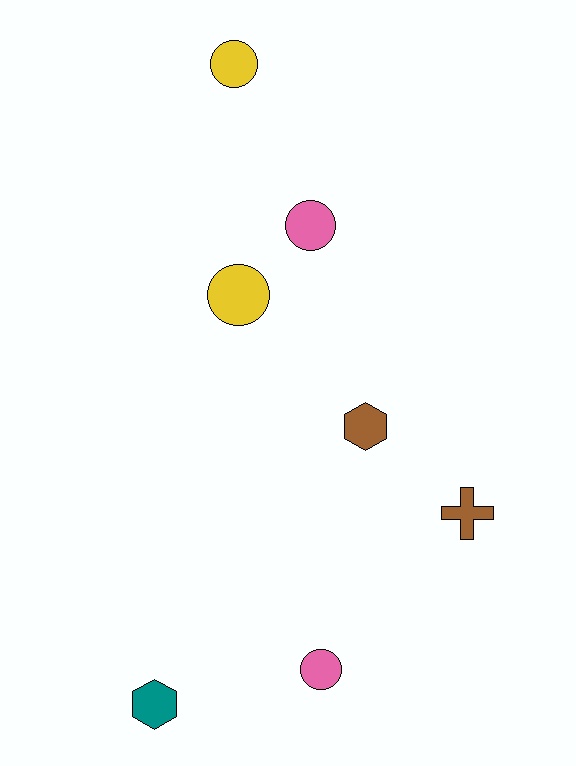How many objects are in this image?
There are 7 objects.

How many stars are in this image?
There are no stars.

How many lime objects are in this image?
There are no lime objects.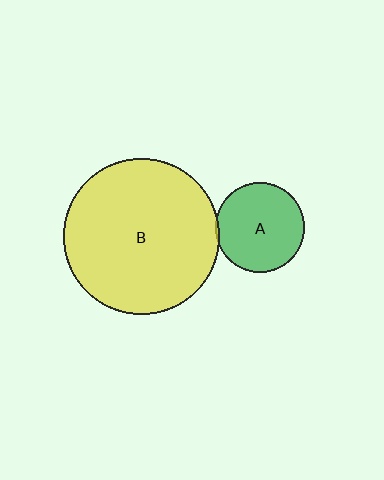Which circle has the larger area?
Circle B (yellow).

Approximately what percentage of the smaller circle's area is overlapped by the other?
Approximately 5%.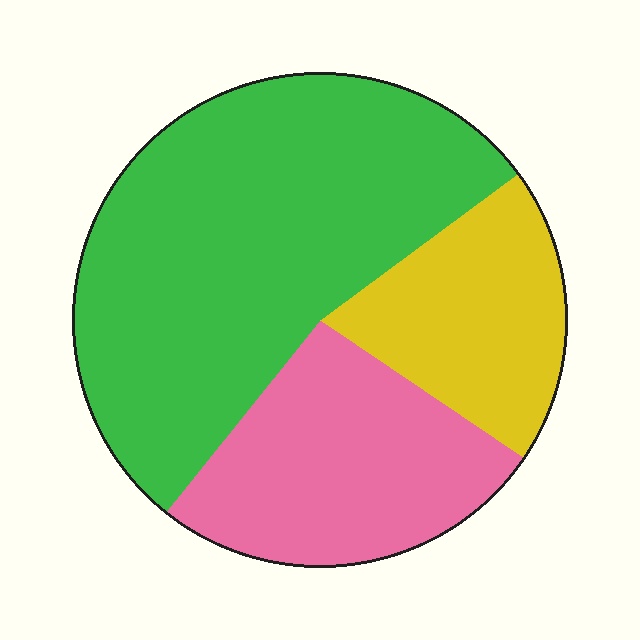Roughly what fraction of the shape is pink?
Pink takes up about one quarter (1/4) of the shape.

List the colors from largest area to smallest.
From largest to smallest: green, pink, yellow.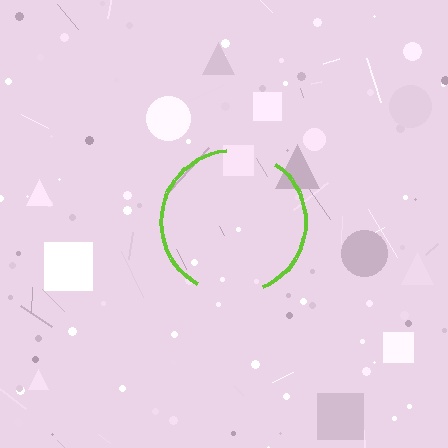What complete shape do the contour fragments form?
The contour fragments form a circle.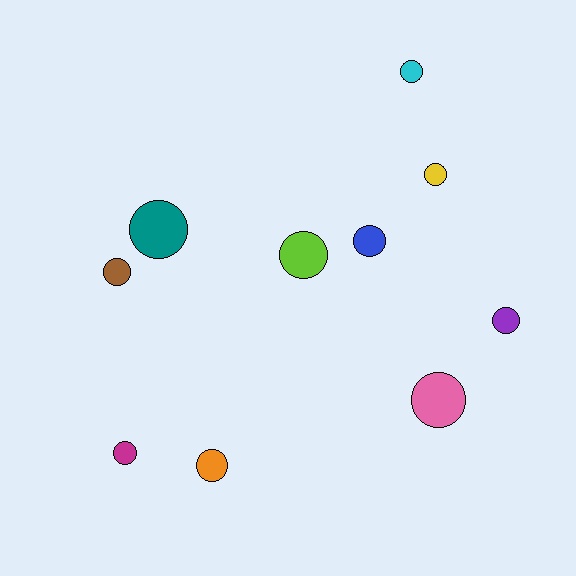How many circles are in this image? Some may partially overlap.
There are 10 circles.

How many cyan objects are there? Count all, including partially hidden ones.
There is 1 cyan object.